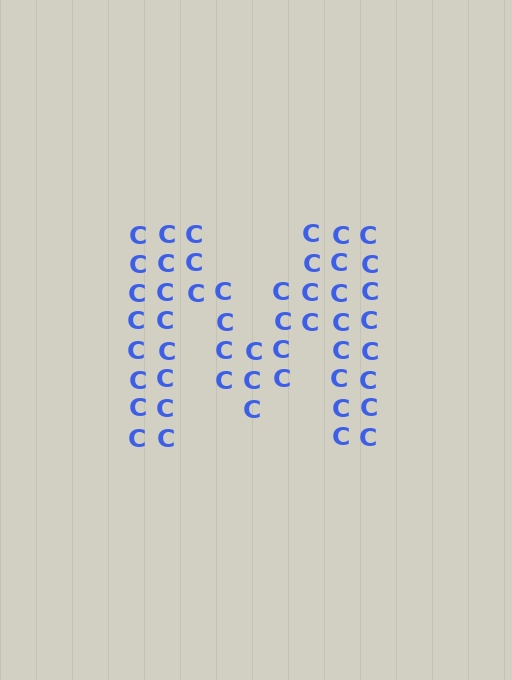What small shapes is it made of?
It is made of small letter C's.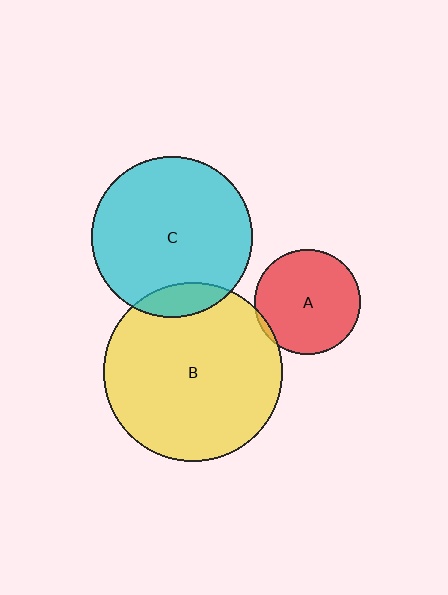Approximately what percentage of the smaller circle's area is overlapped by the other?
Approximately 10%.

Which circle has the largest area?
Circle B (yellow).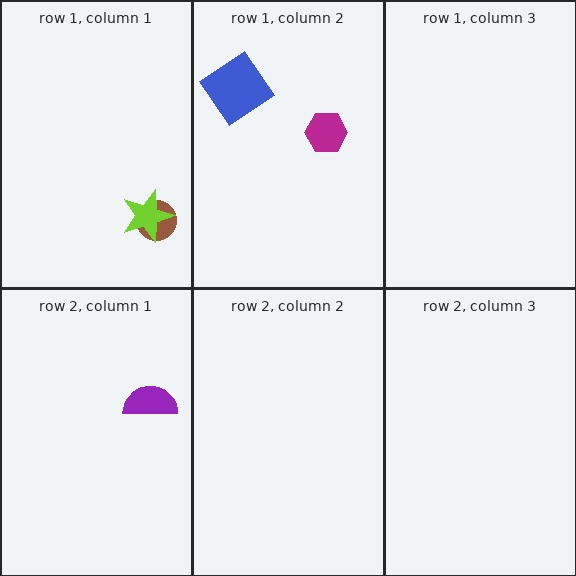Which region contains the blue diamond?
The row 1, column 2 region.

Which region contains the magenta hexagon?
The row 1, column 2 region.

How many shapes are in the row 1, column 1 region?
2.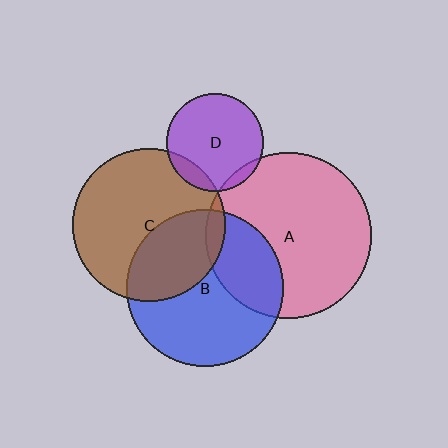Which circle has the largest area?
Circle A (pink).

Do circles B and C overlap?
Yes.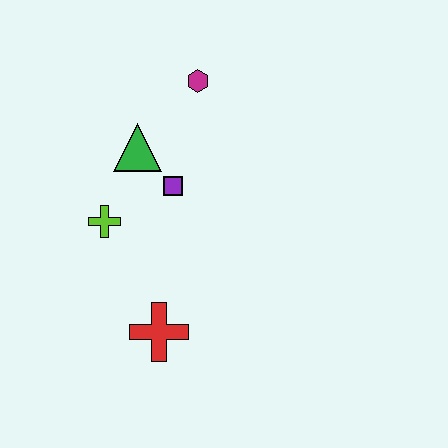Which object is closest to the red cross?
The lime cross is closest to the red cross.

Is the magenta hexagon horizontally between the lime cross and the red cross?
No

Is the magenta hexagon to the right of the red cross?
Yes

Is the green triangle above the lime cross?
Yes